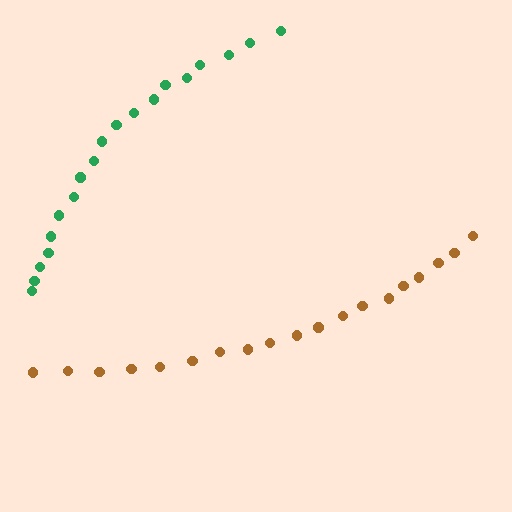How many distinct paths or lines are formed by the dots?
There are 2 distinct paths.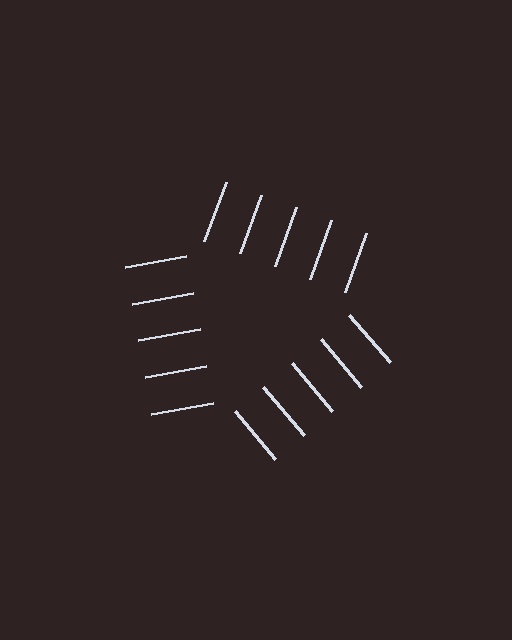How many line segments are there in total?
15 — 5 along each of the 3 edges.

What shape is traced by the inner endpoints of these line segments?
An illusory triangle — the line segments terminate on its edges but no continuous stroke is drawn.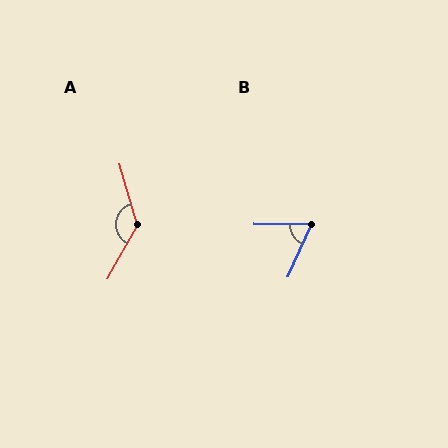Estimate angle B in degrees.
Approximately 66 degrees.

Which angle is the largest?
A, at approximately 135 degrees.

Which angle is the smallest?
B, at approximately 66 degrees.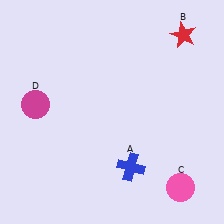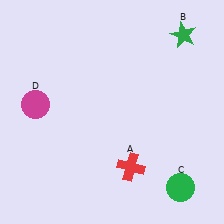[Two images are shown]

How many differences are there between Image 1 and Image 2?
There are 3 differences between the two images.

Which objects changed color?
A changed from blue to red. B changed from red to green. C changed from pink to green.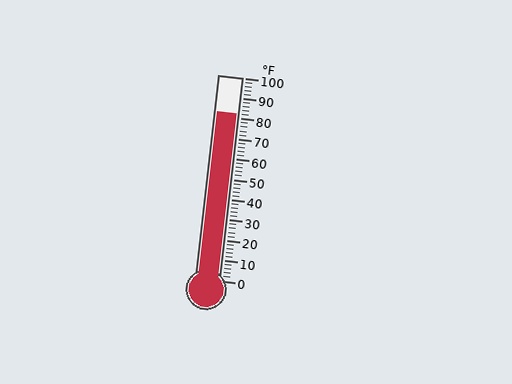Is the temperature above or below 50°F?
The temperature is above 50°F.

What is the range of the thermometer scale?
The thermometer scale ranges from 0°F to 100°F.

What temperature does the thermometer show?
The thermometer shows approximately 82°F.